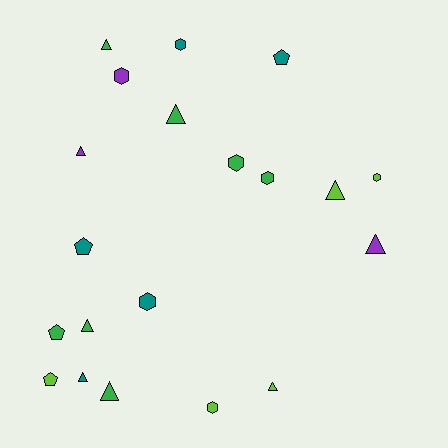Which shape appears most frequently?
Triangle, with 9 objects.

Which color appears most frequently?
Green, with 7 objects.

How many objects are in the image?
There are 20 objects.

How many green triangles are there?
There are 4 green triangles.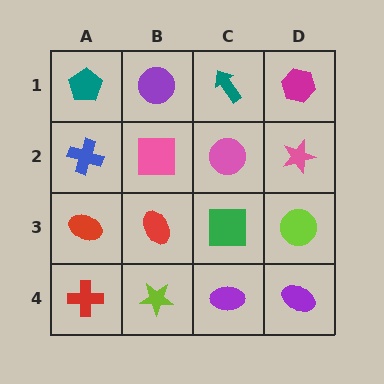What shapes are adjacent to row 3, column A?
A blue cross (row 2, column A), a red cross (row 4, column A), a red ellipse (row 3, column B).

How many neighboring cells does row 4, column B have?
3.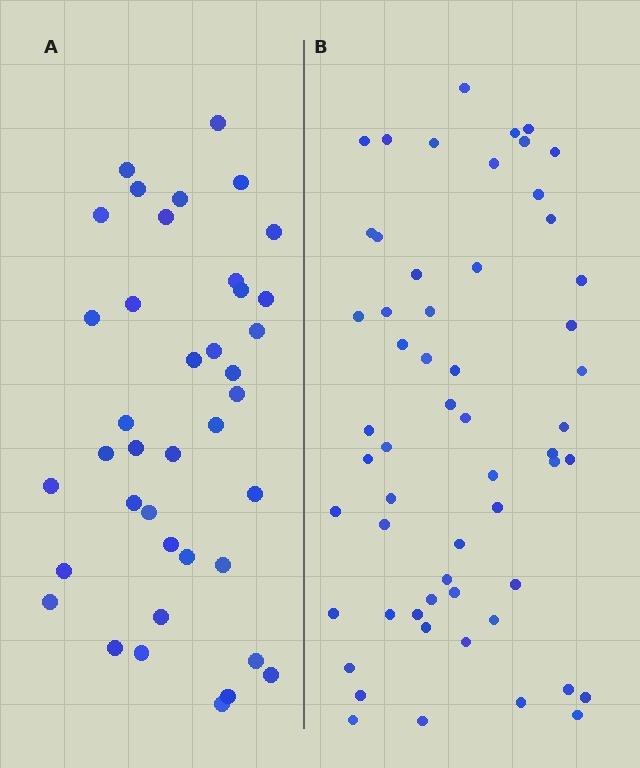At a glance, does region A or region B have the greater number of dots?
Region B (the right region) has more dots.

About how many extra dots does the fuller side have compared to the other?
Region B has approximately 20 more dots than region A.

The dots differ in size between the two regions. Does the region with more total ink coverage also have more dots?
No. Region A has more total ink coverage because its dots are larger, but region B actually contains more individual dots. Total area can be misleading — the number of items is what matters here.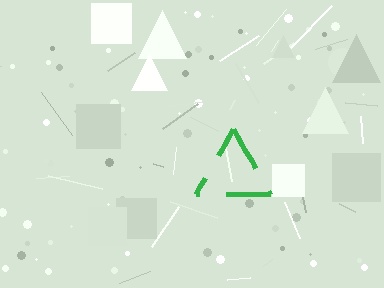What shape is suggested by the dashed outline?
The dashed outline suggests a triangle.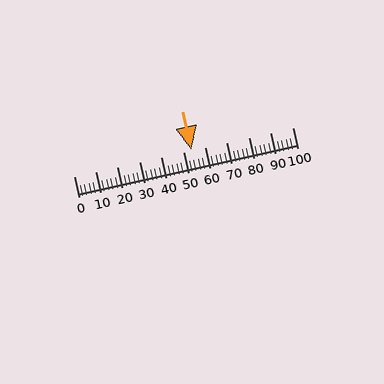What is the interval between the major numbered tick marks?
The major tick marks are spaced 10 units apart.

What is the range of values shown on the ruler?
The ruler shows values from 0 to 100.